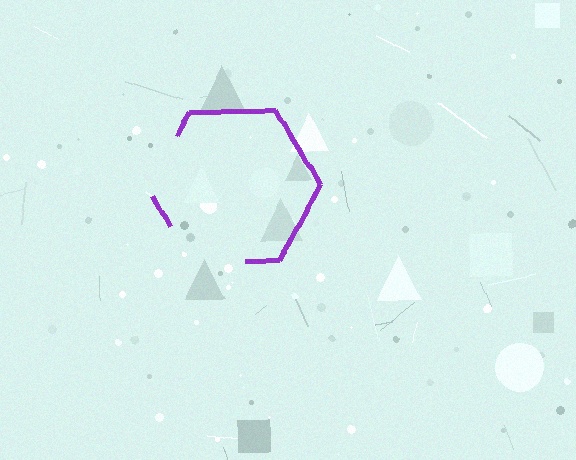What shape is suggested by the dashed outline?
The dashed outline suggests a hexagon.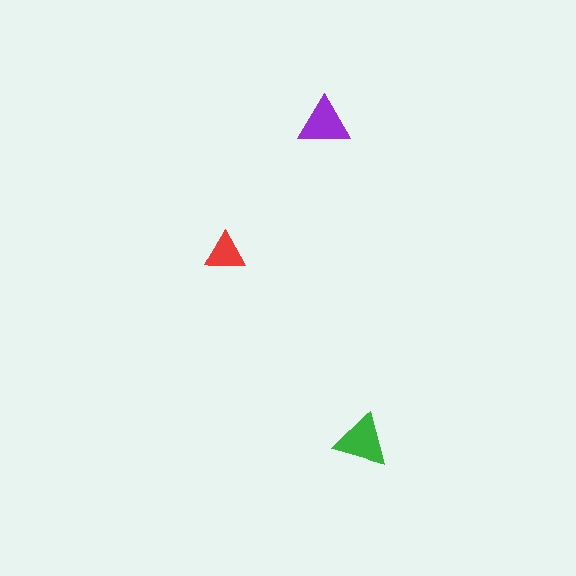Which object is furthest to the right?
The green triangle is rightmost.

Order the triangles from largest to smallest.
the green one, the purple one, the red one.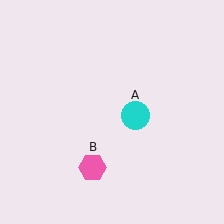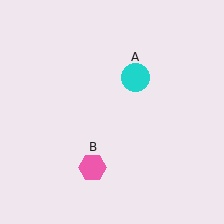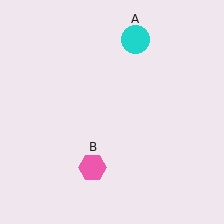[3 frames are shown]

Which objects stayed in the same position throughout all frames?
Pink hexagon (object B) remained stationary.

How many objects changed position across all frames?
1 object changed position: cyan circle (object A).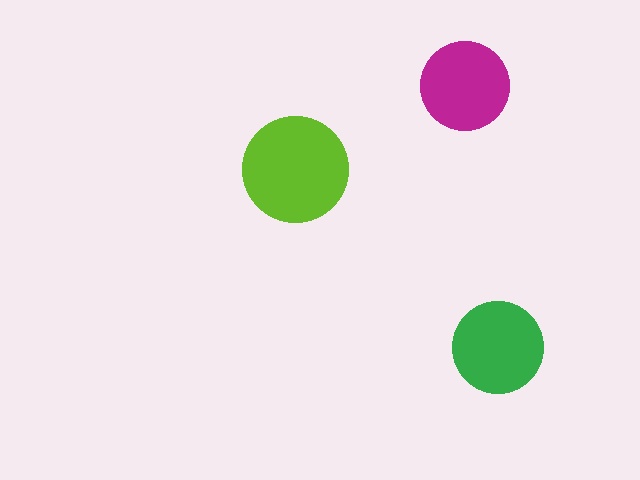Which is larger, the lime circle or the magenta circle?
The lime one.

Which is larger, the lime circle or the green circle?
The lime one.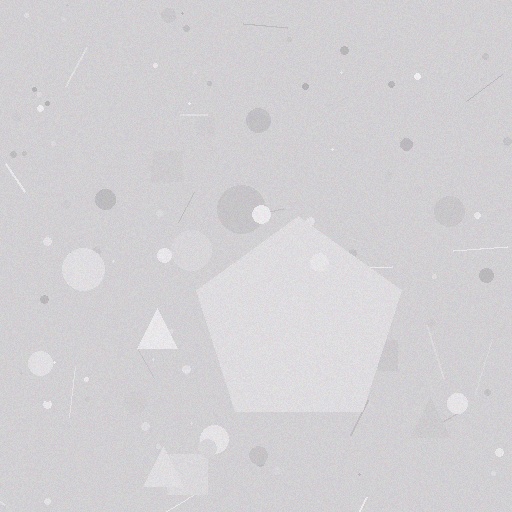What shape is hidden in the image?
A pentagon is hidden in the image.